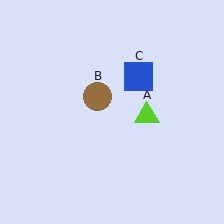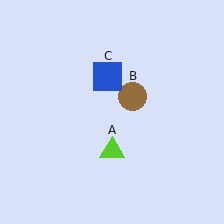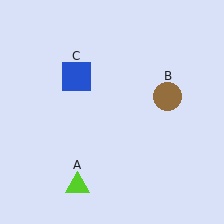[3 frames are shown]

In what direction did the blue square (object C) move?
The blue square (object C) moved left.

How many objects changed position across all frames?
3 objects changed position: lime triangle (object A), brown circle (object B), blue square (object C).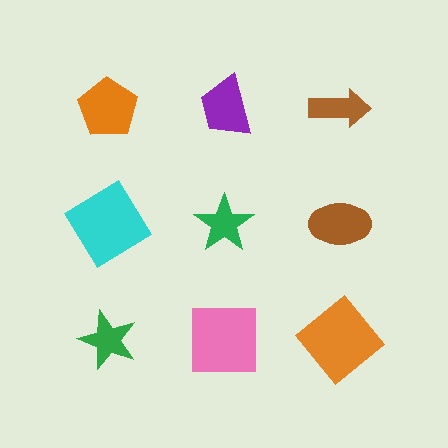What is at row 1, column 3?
A brown arrow.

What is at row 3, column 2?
A pink square.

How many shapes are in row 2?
3 shapes.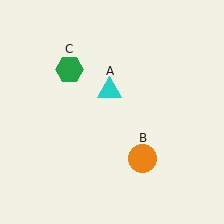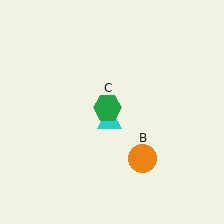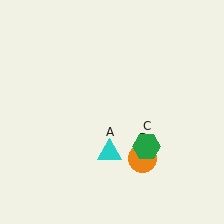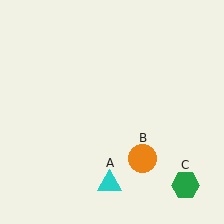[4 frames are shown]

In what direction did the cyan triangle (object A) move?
The cyan triangle (object A) moved down.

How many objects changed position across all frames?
2 objects changed position: cyan triangle (object A), green hexagon (object C).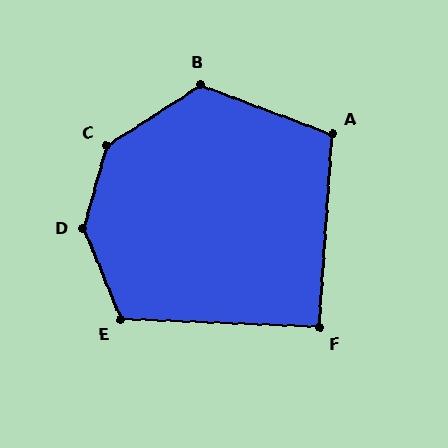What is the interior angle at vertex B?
Approximately 127 degrees (obtuse).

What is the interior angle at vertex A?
Approximately 107 degrees (obtuse).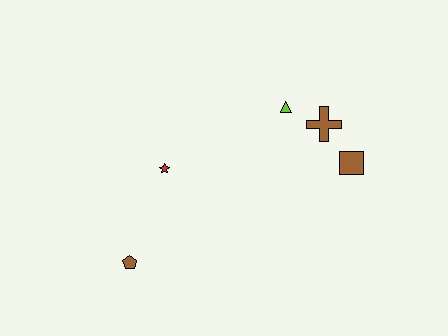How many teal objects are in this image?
There are no teal objects.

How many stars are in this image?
There is 1 star.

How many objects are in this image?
There are 5 objects.